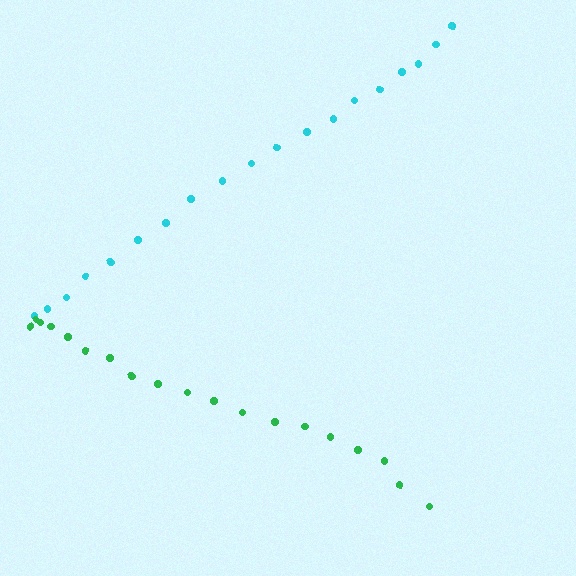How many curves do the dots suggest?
There are 2 distinct paths.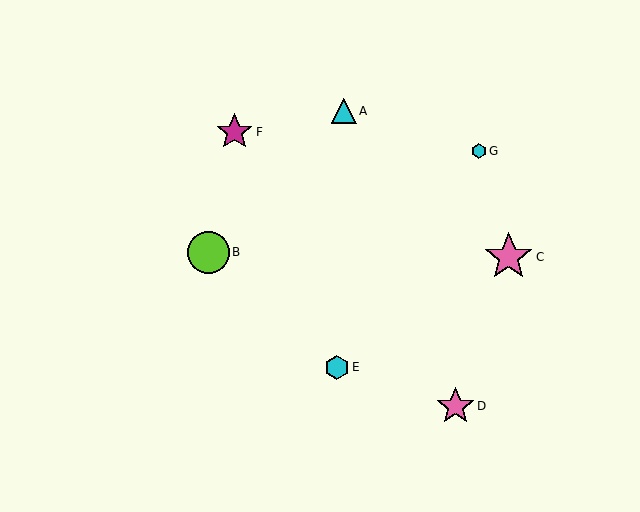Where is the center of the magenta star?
The center of the magenta star is at (235, 132).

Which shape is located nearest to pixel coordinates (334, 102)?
The cyan triangle (labeled A) at (344, 111) is nearest to that location.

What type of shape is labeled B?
Shape B is a lime circle.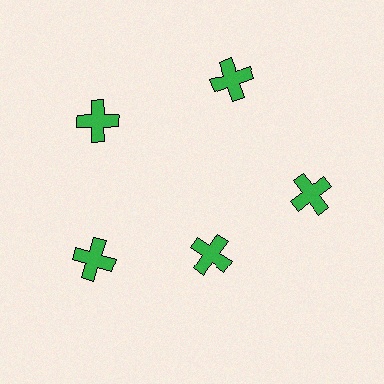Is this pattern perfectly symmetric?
No. The 5 green crosses are arranged in a ring, but one element near the 5 o'clock position is pulled inward toward the center, breaking the 5-fold rotational symmetry.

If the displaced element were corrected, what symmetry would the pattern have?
It would have 5-fold rotational symmetry — the pattern would map onto itself every 72 degrees.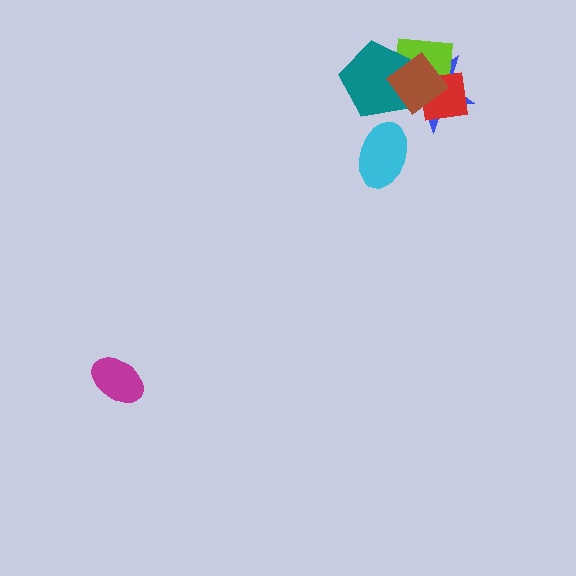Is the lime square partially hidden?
Yes, it is partially covered by another shape.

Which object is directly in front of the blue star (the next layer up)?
The lime square is directly in front of the blue star.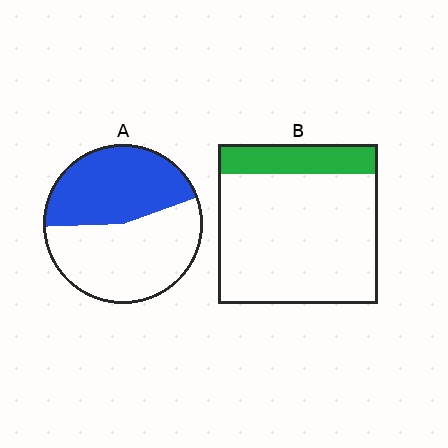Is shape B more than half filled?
No.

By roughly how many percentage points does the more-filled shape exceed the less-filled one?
By roughly 25 percentage points (A over B).